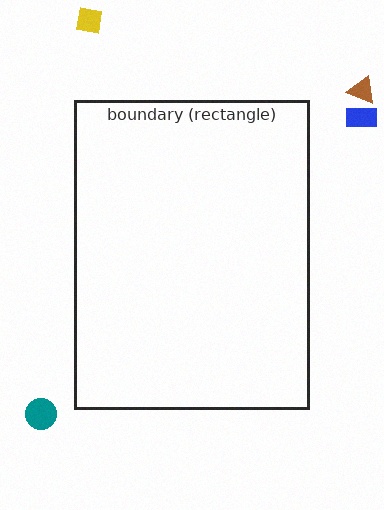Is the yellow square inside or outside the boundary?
Outside.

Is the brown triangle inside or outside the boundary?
Outside.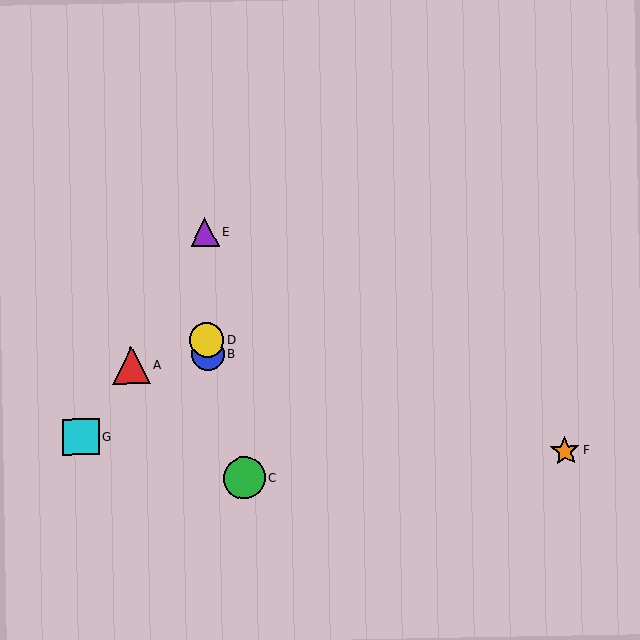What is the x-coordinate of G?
Object G is at x≈81.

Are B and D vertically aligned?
Yes, both are at x≈207.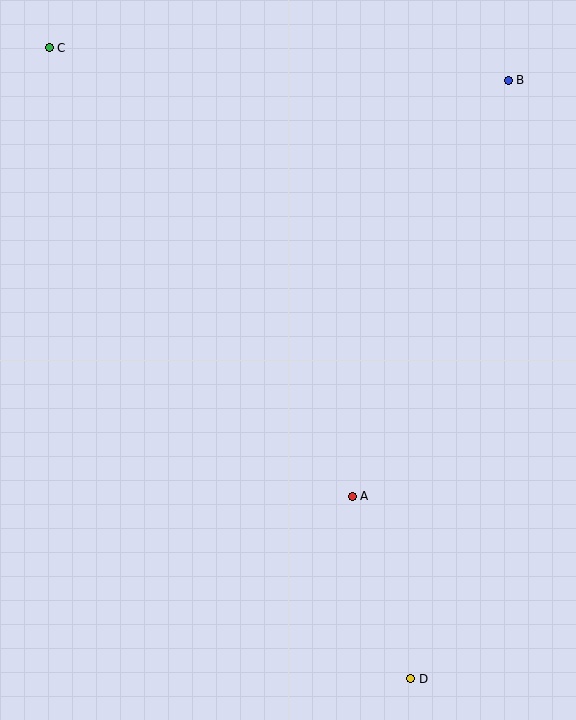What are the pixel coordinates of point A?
Point A is at (352, 496).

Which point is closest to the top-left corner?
Point C is closest to the top-left corner.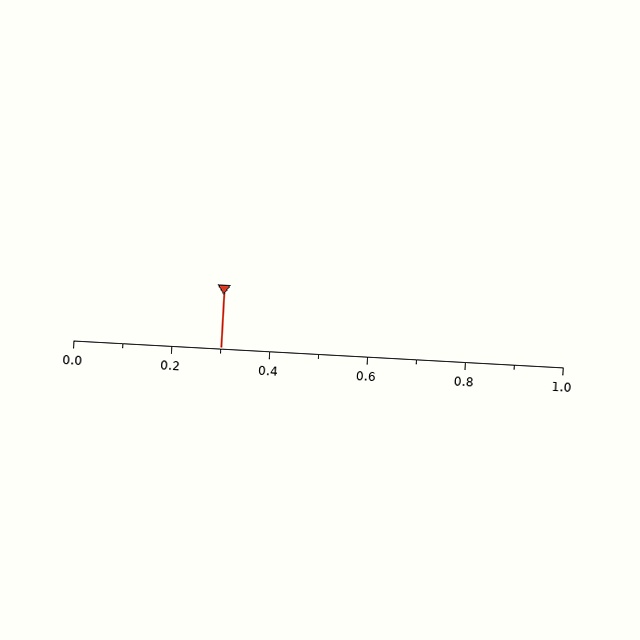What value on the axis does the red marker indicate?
The marker indicates approximately 0.3.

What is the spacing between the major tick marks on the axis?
The major ticks are spaced 0.2 apart.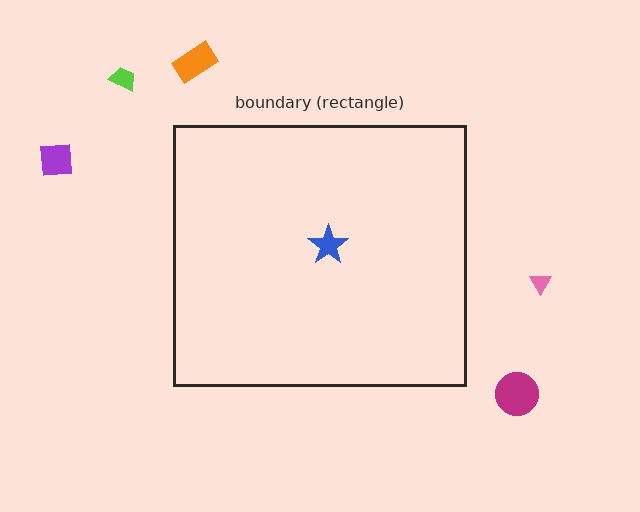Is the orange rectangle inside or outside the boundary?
Outside.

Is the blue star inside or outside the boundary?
Inside.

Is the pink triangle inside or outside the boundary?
Outside.